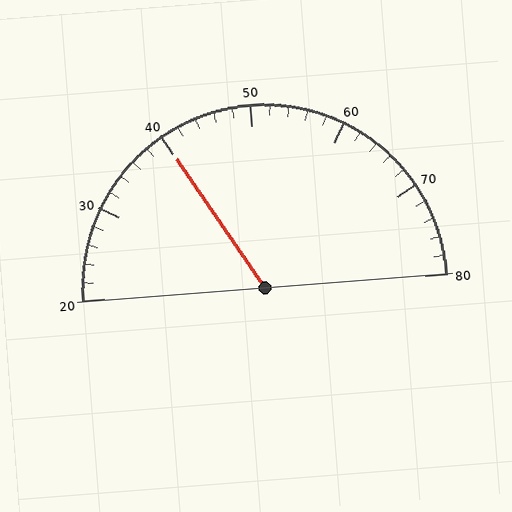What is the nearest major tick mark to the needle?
The nearest major tick mark is 40.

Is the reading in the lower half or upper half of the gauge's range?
The reading is in the lower half of the range (20 to 80).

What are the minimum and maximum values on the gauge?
The gauge ranges from 20 to 80.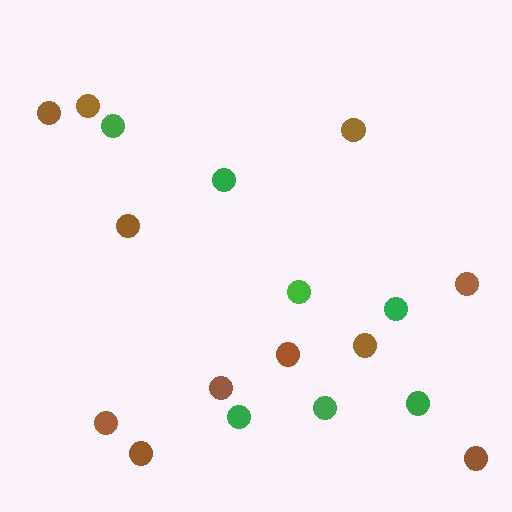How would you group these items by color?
There are 2 groups: one group of green circles (7) and one group of brown circles (11).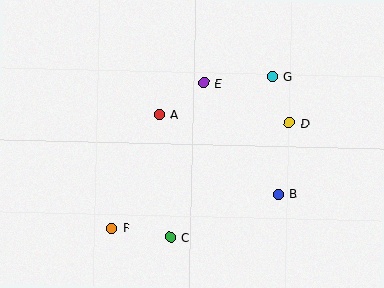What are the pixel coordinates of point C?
Point C is at (170, 237).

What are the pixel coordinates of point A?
Point A is at (159, 114).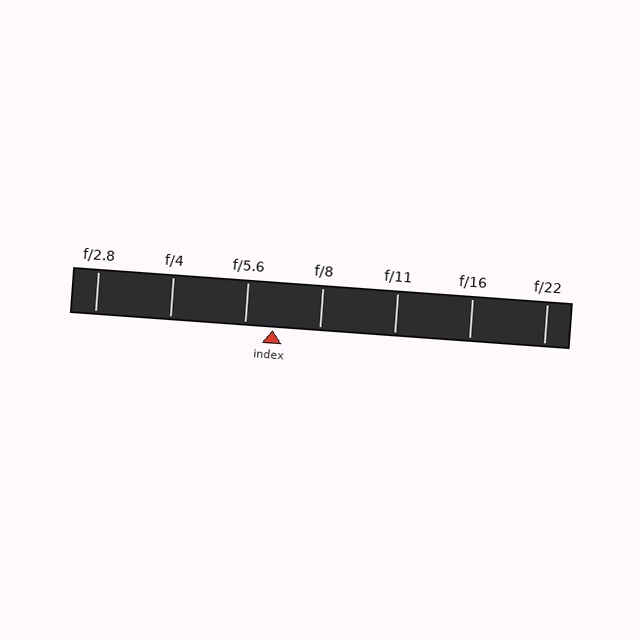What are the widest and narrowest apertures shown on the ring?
The widest aperture shown is f/2.8 and the narrowest is f/22.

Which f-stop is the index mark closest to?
The index mark is closest to f/5.6.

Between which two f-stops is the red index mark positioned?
The index mark is between f/5.6 and f/8.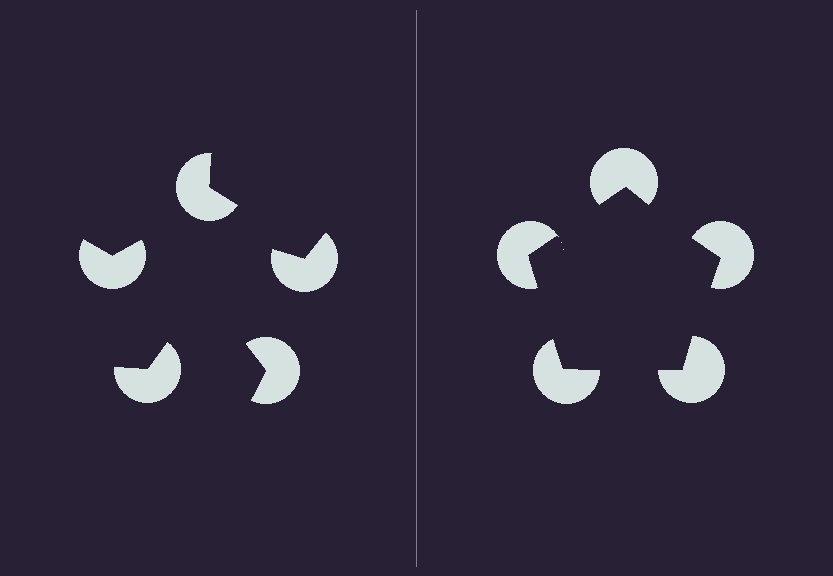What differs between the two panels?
The pac-man discs are positioned identically on both sides; only the wedge orientations differ. On the right they align to a pentagon; on the left they are misaligned.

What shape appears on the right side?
An illusory pentagon.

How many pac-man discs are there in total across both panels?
10 — 5 on each side.